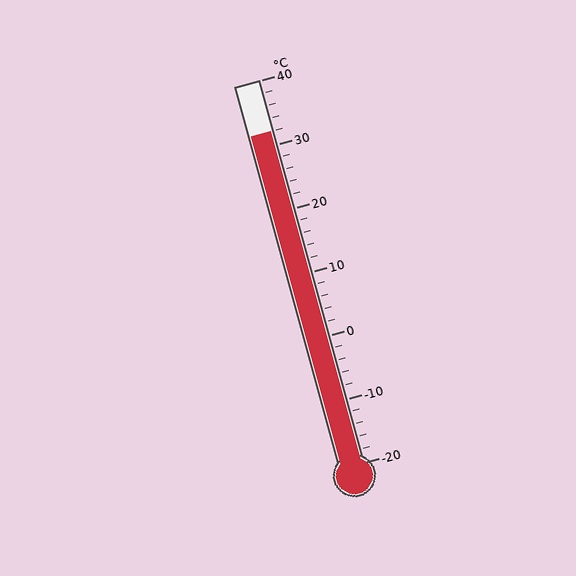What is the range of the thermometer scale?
The thermometer scale ranges from -20°C to 40°C.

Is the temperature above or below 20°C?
The temperature is above 20°C.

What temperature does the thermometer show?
The thermometer shows approximately 32°C.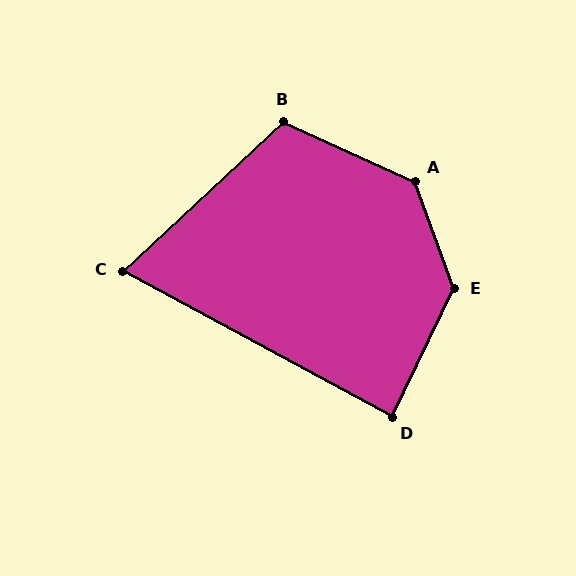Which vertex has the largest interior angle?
E, at approximately 135 degrees.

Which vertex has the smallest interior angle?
C, at approximately 71 degrees.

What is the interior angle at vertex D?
Approximately 87 degrees (approximately right).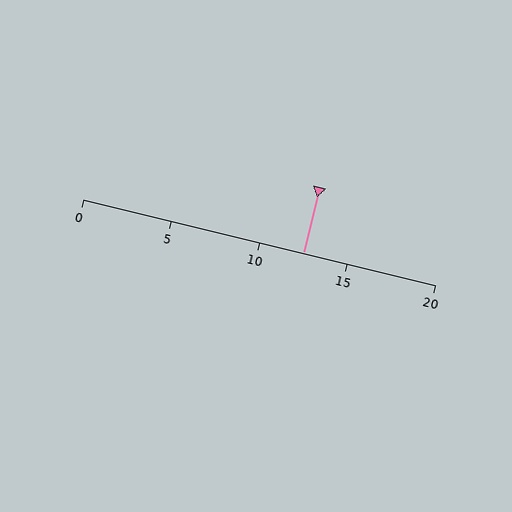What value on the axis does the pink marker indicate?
The marker indicates approximately 12.5.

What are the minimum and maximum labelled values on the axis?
The axis runs from 0 to 20.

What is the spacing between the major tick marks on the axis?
The major ticks are spaced 5 apart.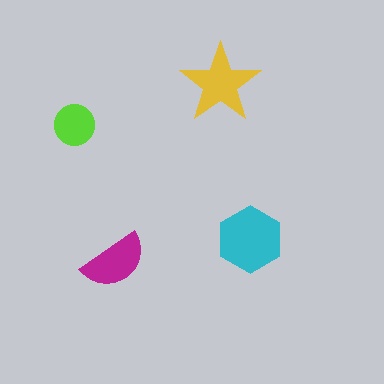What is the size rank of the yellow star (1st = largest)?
2nd.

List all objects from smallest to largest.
The lime circle, the magenta semicircle, the yellow star, the cyan hexagon.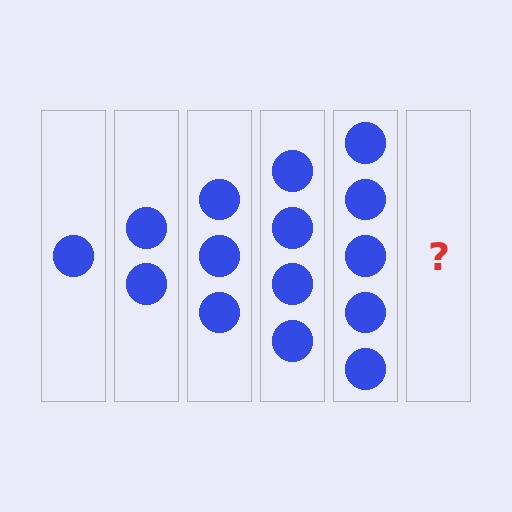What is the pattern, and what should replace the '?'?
The pattern is that each step adds one more circle. The '?' should be 6 circles.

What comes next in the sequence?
The next element should be 6 circles.